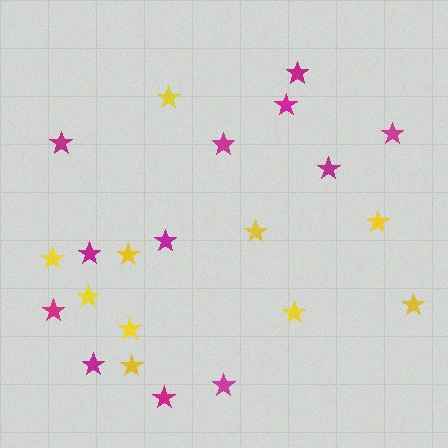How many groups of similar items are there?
There are 2 groups: one group of yellow stars (10) and one group of magenta stars (12).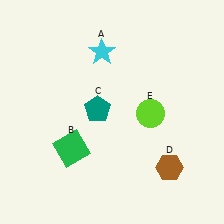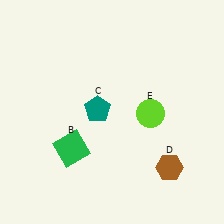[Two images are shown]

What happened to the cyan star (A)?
The cyan star (A) was removed in Image 2. It was in the top-left area of Image 1.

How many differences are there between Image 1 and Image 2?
There is 1 difference between the two images.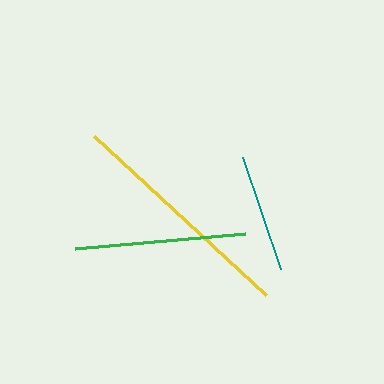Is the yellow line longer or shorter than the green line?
The yellow line is longer than the green line.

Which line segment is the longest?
The yellow line is the longest at approximately 235 pixels.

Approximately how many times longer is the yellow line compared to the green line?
The yellow line is approximately 1.4 times the length of the green line.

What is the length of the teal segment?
The teal segment is approximately 118 pixels long.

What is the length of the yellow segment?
The yellow segment is approximately 235 pixels long.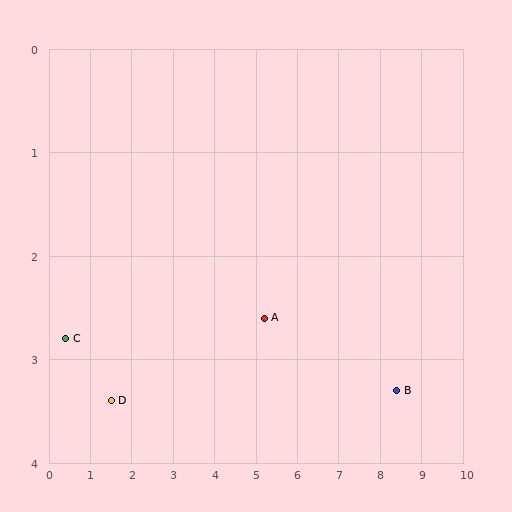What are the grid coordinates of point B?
Point B is at approximately (8.4, 3.3).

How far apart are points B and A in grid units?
Points B and A are about 3.3 grid units apart.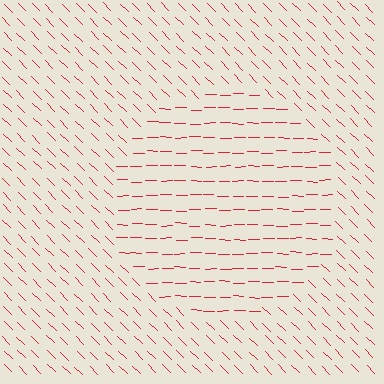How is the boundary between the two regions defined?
The boundary is defined purely by a change in line orientation (approximately 45 degrees difference). All lines are the same color and thickness.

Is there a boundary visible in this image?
Yes, there is a texture boundary formed by a change in line orientation.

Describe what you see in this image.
The image is filled with small red line segments. A circle region in the image has lines oriented differently from the surrounding lines, creating a visible texture boundary.